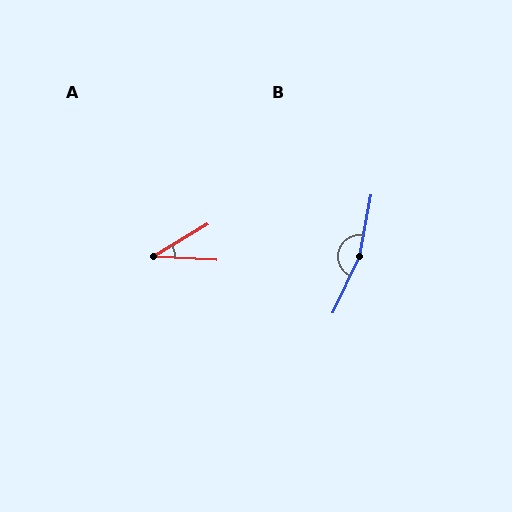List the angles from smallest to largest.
A (34°), B (165°).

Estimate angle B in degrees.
Approximately 165 degrees.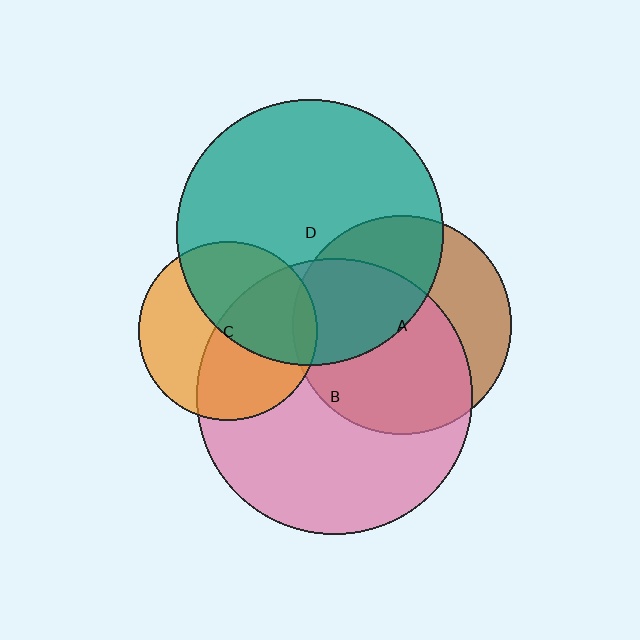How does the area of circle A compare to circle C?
Approximately 1.5 times.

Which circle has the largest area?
Circle B (pink).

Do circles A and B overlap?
Yes.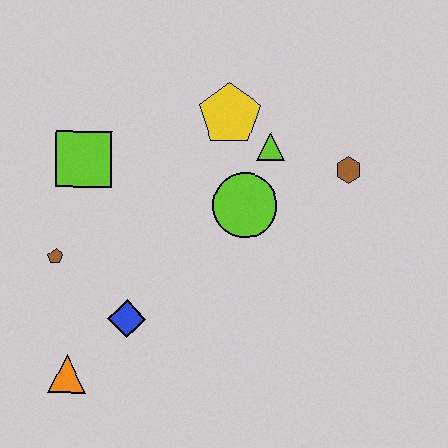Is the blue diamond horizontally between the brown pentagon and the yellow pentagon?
Yes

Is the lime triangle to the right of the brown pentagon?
Yes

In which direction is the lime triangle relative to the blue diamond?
The lime triangle is above the blue diamond.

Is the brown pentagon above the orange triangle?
Yes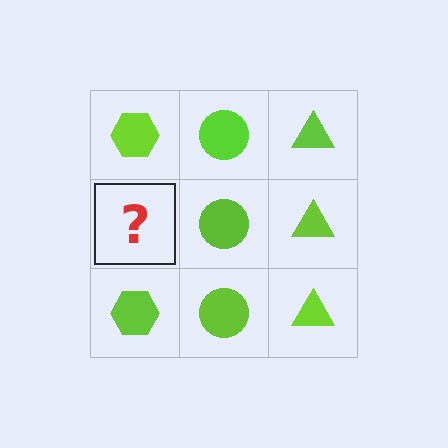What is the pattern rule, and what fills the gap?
The rule is that each column has a consistent shape. The gap should be filled with a lime hexagon.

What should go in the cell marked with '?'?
The missing cell should contain a lime hexagon.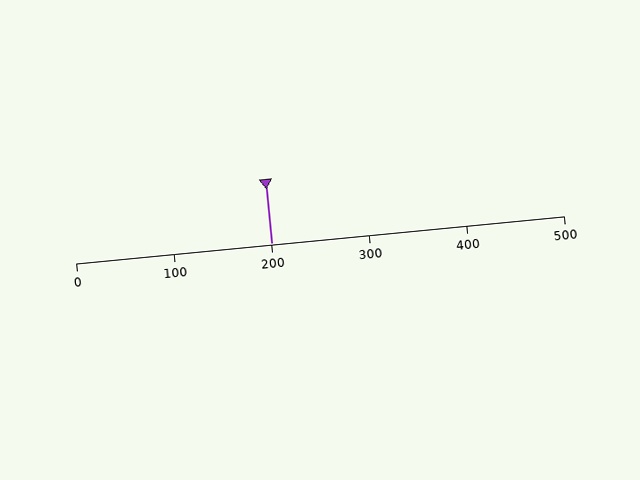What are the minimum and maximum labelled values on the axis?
The axis runs from 0 to 500.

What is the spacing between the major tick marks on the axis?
The major ticks are spaced 100 apart.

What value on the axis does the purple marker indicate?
The marker indicates approximately 200.